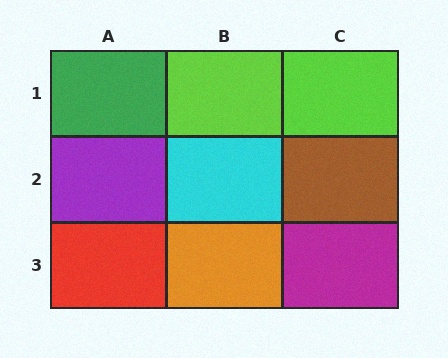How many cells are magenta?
1 cell is magenta.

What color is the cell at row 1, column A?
Green.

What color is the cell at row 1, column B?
Lime.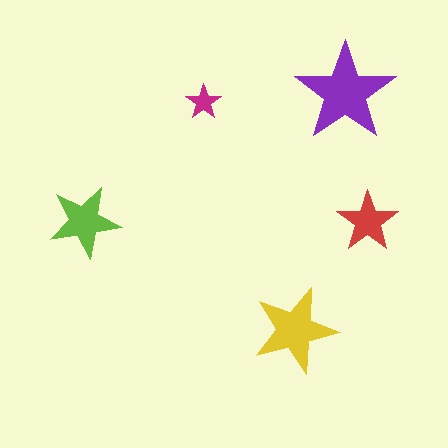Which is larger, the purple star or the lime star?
The purple one.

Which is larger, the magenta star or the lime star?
The lime one.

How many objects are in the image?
There are 5 objects in the image.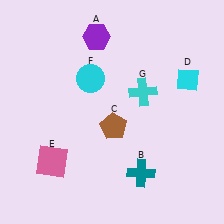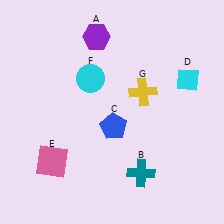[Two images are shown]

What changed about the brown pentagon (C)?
In Image 1, C is brown. In Image 2, it changed to blue.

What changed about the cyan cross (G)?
In Image 1, G is cyan. In Image 2, it changed to yellow.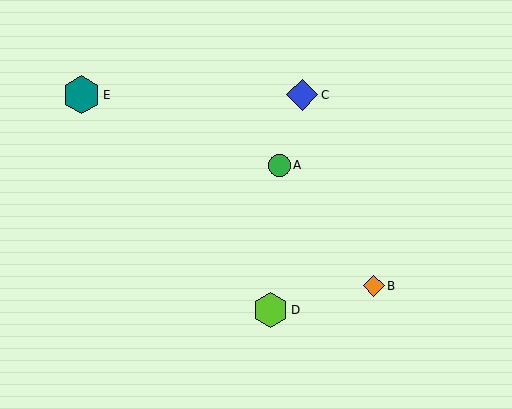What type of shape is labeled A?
Shape A is a green circle.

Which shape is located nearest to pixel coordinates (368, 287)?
The orange diamond (labeled B) at (374, 286) is nearest to that location.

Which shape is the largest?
The teal hexagon (labeled E) is the largest.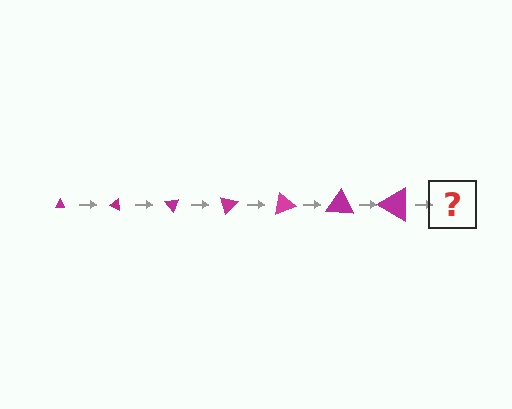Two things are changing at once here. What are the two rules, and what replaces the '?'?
The two rules are that the triangle grows larger each step and it rotates 25 degrees each step. The '?' should be a triangle, larger than the previous one and rotated 175 degrees from the start.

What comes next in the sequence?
The next element should be a triangle, larger than the previous one and rotated 175 degrees from the start.